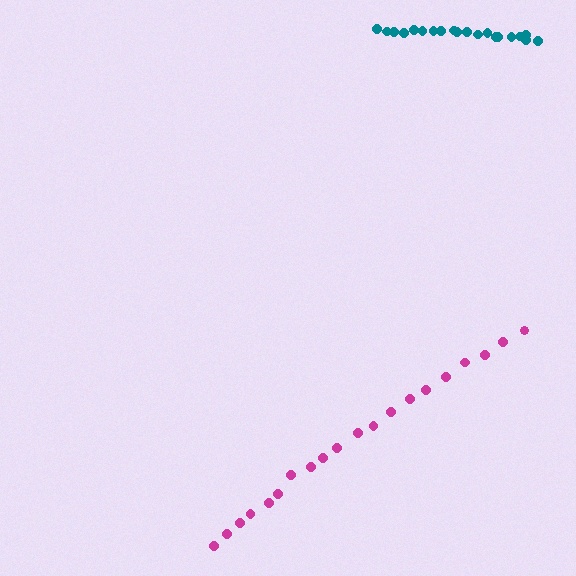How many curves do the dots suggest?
There are 2 distinct paths.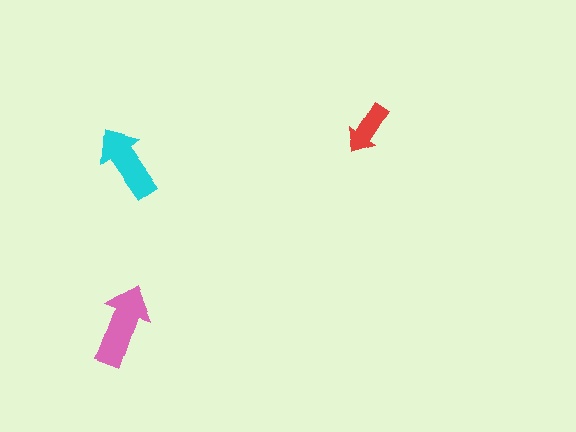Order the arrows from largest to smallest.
the pink one, the cyan one, the red one.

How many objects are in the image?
There are 3 objects in the image.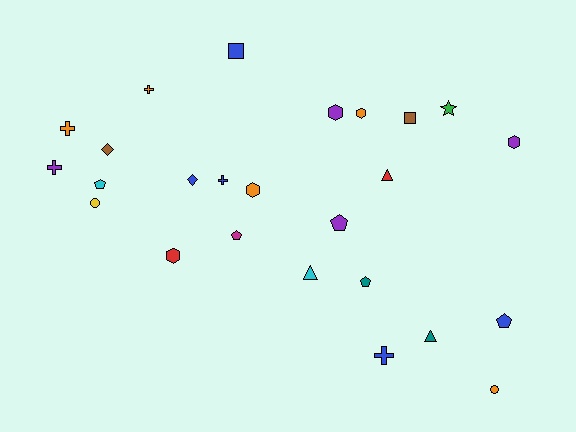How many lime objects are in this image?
There are no lime objects.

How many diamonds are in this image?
There are 2 diamonds.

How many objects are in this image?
There are 25 objects.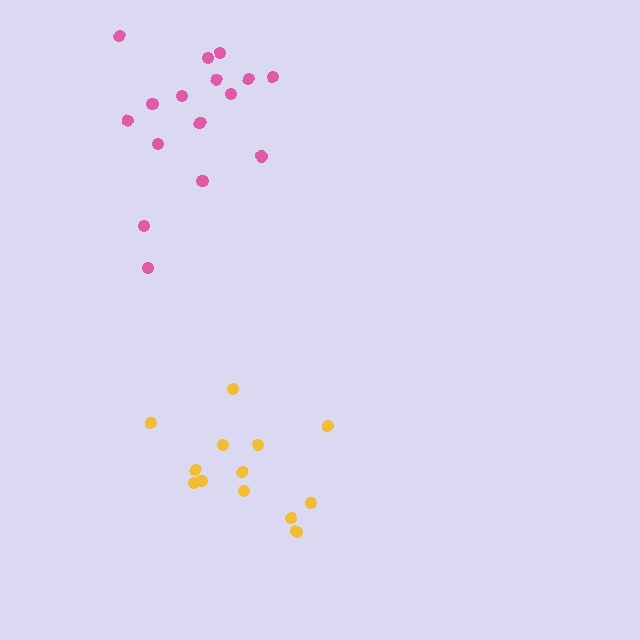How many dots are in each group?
Group 1: 16 dots, Group 2: 13 dots (29 total).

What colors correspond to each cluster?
The clusters are colored: pink, yellow.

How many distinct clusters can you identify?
There are 2 distinct clusters.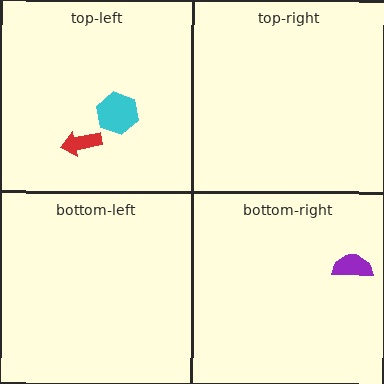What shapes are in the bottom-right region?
The purple semicircle.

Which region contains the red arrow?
The top-left region.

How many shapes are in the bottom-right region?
1.